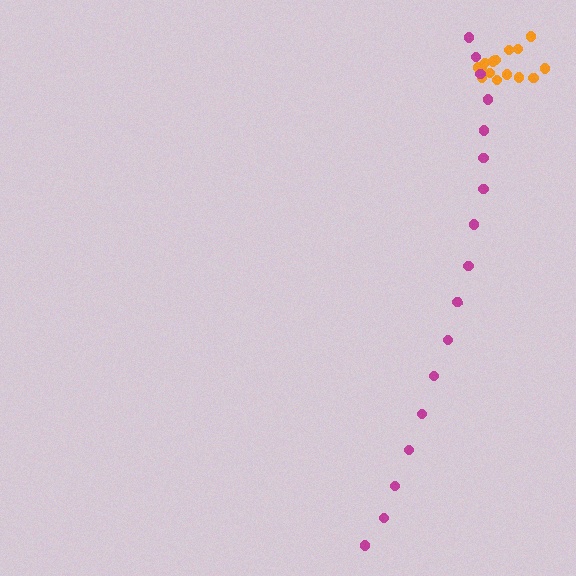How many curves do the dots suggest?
There are 2 distinct paths.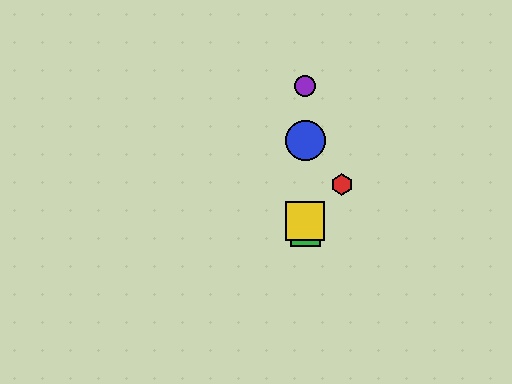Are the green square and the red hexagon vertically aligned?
No, the green square is at x≈305 and the red hexagon is at x≈342.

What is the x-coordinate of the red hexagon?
The red hexagon is at x≈342.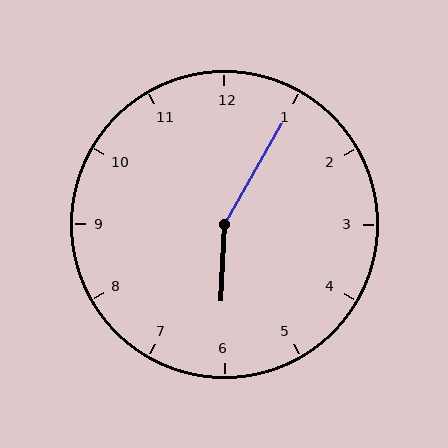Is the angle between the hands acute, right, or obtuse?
It is obtuse.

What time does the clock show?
6:05.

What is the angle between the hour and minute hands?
Approximately 152 degrees.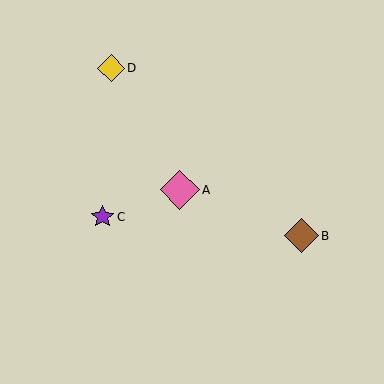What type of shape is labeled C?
Shape C is a purple star.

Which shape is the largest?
The pink diamond (labeled A) is the largest.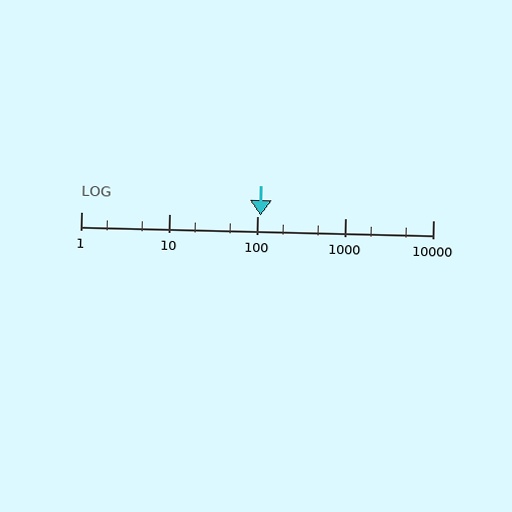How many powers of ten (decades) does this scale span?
The scale spans 4 decades, from 1 to 10000.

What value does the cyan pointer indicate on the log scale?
The pointer indicates approximately 110.